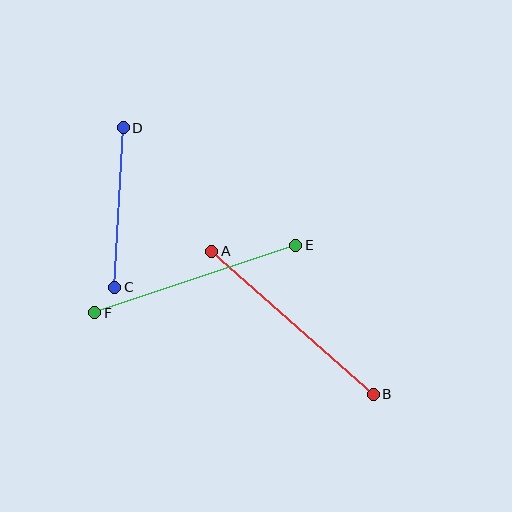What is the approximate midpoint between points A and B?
The midpoint is at approximately (292, 323) pixels.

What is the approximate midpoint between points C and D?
The midpoint is at approximately (119, 208) pixels.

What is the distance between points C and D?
The distance is approximately 159 pixels.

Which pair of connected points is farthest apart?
Points A and B are farthest apart.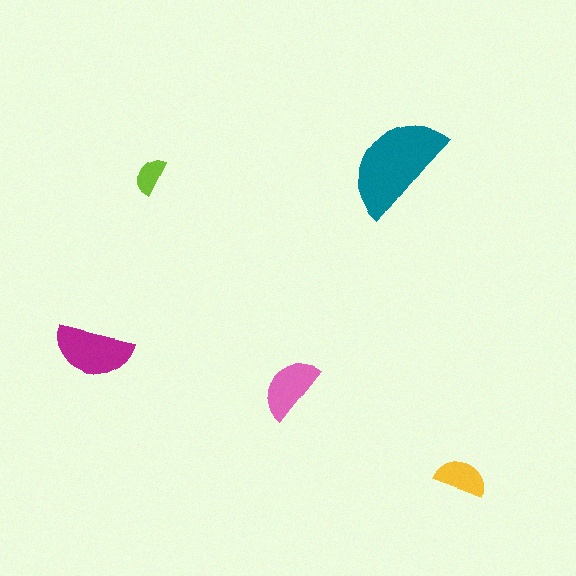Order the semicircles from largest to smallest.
the teal one, the magenta one, the pink one, the yellow one, the lime one.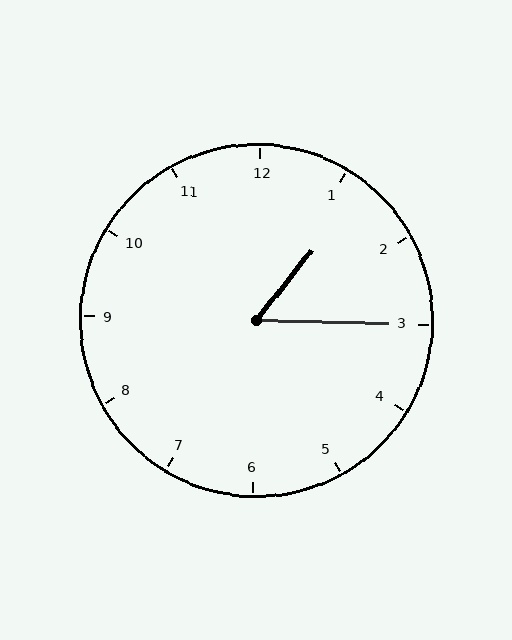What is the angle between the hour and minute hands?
Approximately 52 degrees.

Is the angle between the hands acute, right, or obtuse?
It is acute.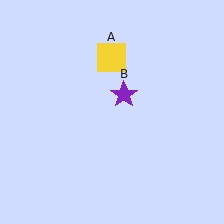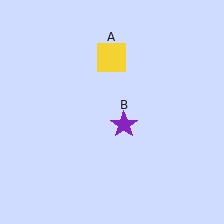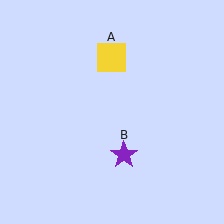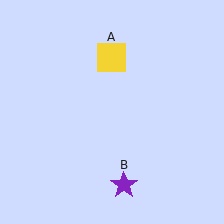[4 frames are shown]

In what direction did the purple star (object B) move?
The purple star (object B) moved down.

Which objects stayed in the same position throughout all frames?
Yellow square (object A) remained stationary.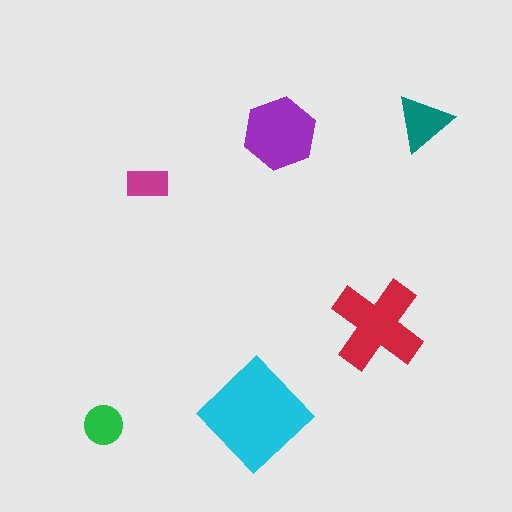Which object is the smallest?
The magenta rectangle.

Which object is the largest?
The cyan diamond.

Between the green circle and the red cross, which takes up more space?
The red cross.